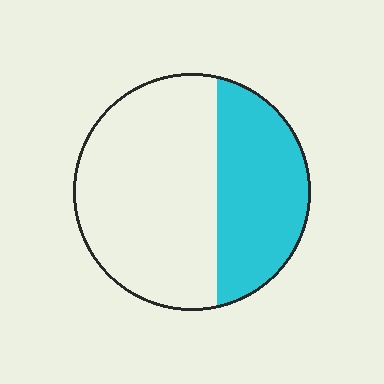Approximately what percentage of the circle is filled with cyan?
Approximately 35%.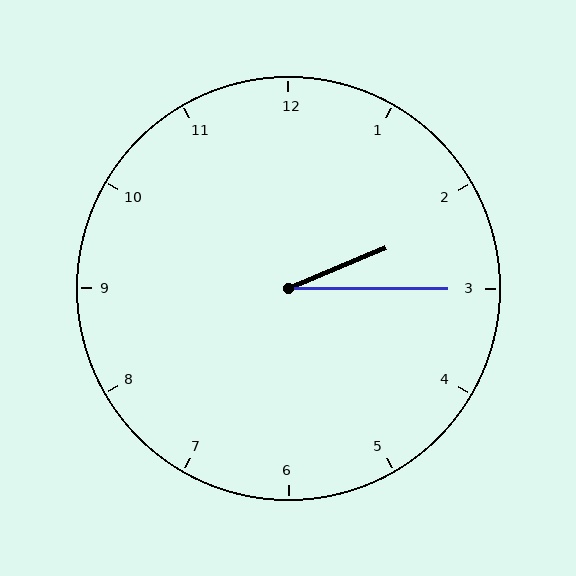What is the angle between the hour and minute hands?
Approximately 22 degrees.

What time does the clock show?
2:15.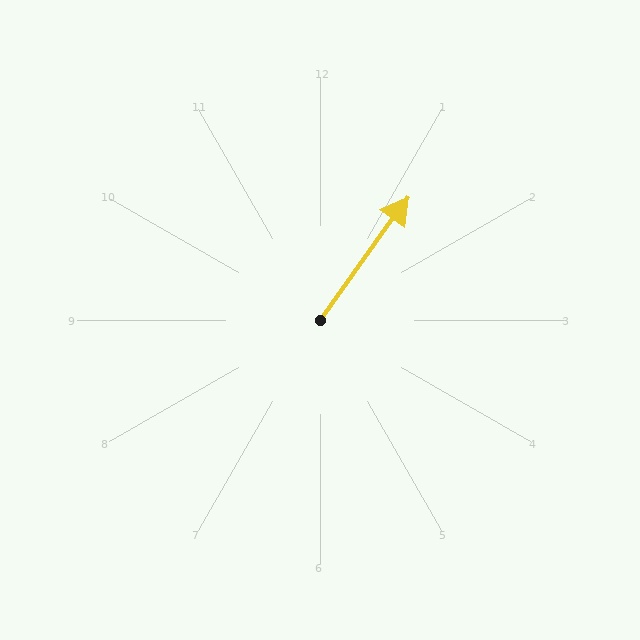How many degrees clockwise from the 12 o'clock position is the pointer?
Approximately 35 degrees.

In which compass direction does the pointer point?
Northeast.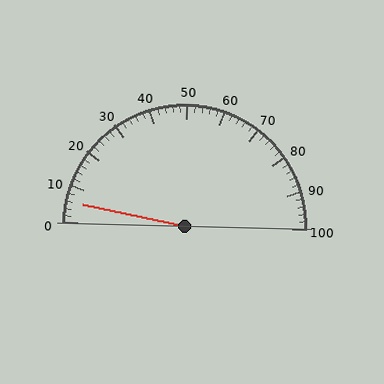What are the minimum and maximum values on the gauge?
The gauge ranges from 0 to 100.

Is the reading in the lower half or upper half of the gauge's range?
The reading is in the lower half of the range (0 to 100).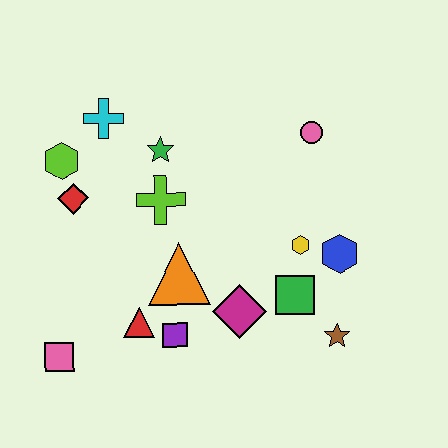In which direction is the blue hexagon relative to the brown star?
The blue hexagon is above the brown star.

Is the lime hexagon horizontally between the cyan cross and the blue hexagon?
No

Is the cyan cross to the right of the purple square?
No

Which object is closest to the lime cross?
The green star is closest to the lime cross.